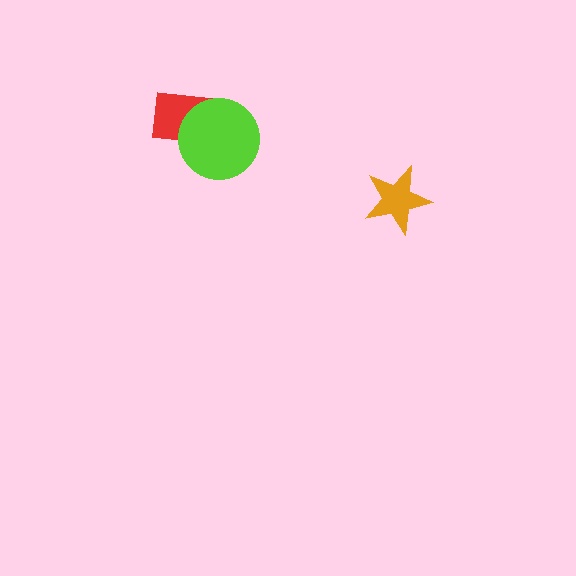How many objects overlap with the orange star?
0 objects overlap with the orange star.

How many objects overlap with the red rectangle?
1 object overlaps with the red rectangle.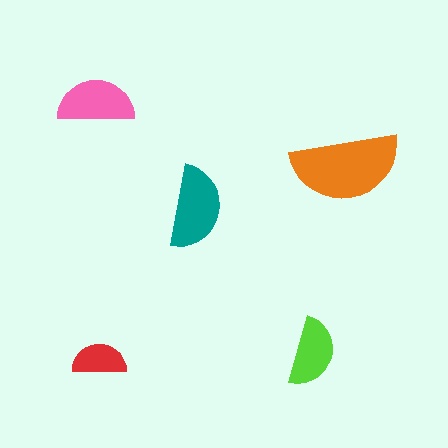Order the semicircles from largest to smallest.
the orange one, the teal one, the pink one, the lime one, the red one.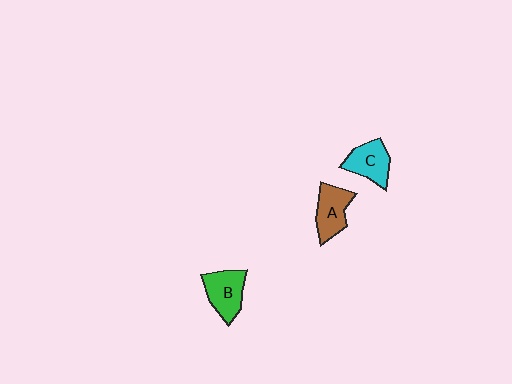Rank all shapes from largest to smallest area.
From largest to smallest: B (green), A (brown), C (cyan).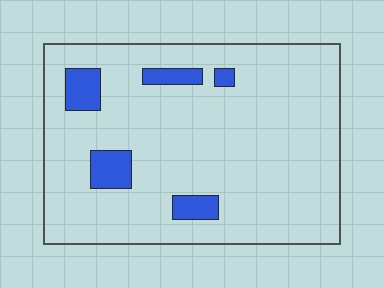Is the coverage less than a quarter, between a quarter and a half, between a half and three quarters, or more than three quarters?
Less than a quarter.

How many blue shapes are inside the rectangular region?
5.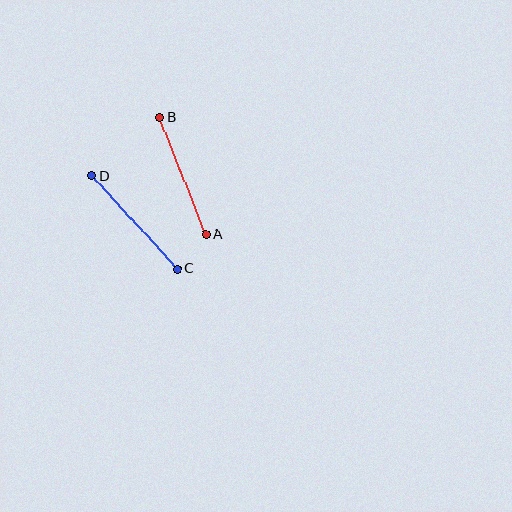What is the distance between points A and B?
The distance is approximately 126 pixels.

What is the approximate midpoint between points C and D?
The midpoint is at approximately (135, 222) pixels.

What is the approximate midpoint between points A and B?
The midpoint is at approximately (183, 176) pixels.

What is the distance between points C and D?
The distance is approximately 126 pixels.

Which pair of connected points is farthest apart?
Points A and B are farthest apart.